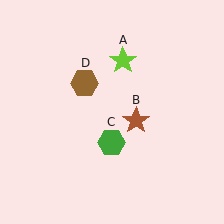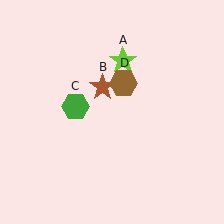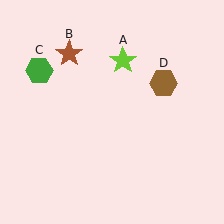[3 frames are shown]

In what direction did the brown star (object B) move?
The brown star (object B) moved up and to the left.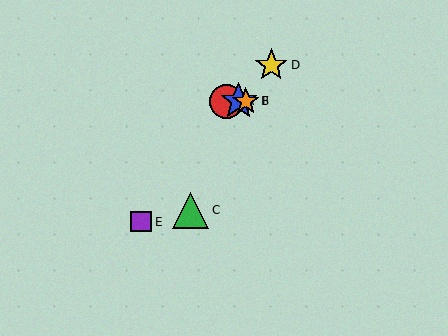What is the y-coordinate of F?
Object F is at y≈101.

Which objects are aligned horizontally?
Objects A, B, F are aligned horizontally.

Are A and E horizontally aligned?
No, A is at y≈101 and E is at y≈222.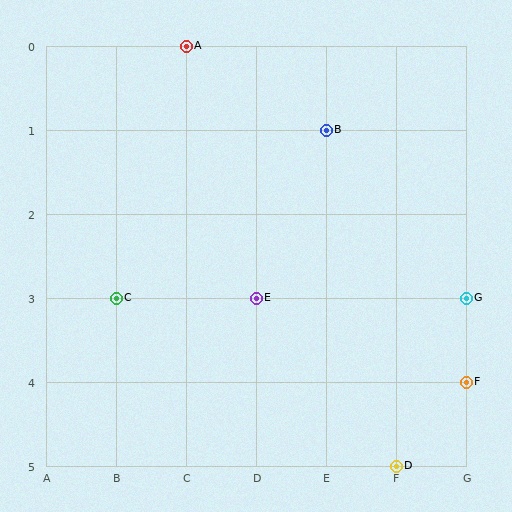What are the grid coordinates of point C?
Point C is at grid coordinates (B, 3).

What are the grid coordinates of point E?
Point E is at grid coordinates (D, 3).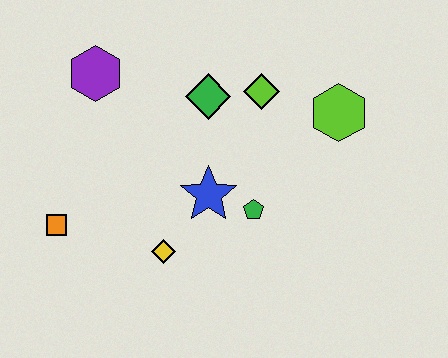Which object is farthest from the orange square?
The lime hexagon is farthest from the orange square.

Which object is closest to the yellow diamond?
The blue star is closest to the yellow diamond.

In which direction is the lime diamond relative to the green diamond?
The lime diamond is to the right of the green diamond.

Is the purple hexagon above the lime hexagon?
Yes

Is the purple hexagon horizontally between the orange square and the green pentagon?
Yes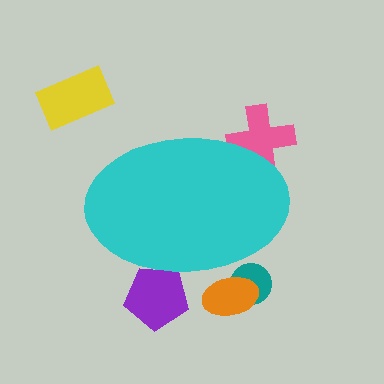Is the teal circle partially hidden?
Yes, the teal circle is partially hidden behind the cyan ellipse.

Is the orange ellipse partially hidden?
Yes, the orange ellipse is partially hidden behind the cyan ellipse.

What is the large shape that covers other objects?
A cyan ellipse.